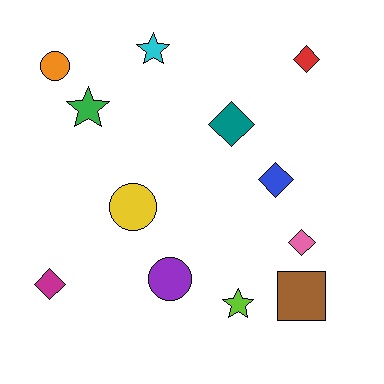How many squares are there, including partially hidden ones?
There is 1 square.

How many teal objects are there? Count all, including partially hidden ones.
There is 1 teal object.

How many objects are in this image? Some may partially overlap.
There are 12 objects.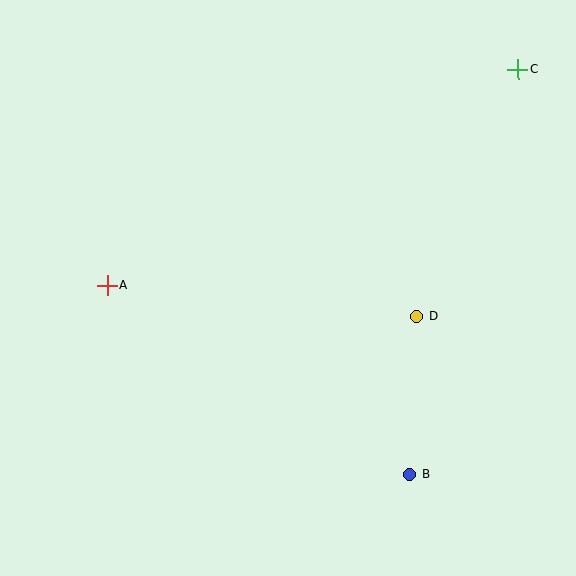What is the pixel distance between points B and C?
The distance between B and C is 419 pixels.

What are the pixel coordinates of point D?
Point D is at (417, 317).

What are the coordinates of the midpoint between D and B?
The midpoint between D and B is at (414, 395).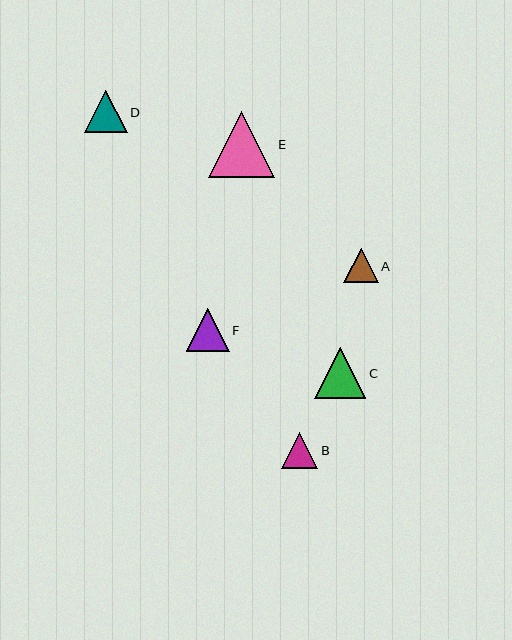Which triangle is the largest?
Triangle E is the largest with a size of approximately 66 pixels.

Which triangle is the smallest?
Triangle A is the smallest with a size of approximately 35 pixels.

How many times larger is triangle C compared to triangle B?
Triangle C is approximately 1.4 times the size of triangle B.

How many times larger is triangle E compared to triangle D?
Triangle E is approximately 1.6 times the size of triangle D.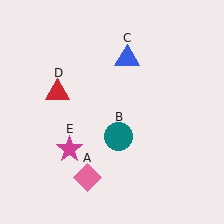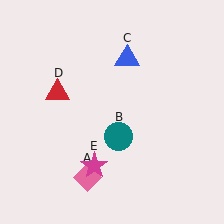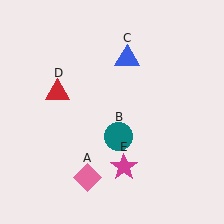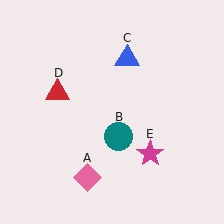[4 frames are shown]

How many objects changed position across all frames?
1 object changed position: magenta star (object E).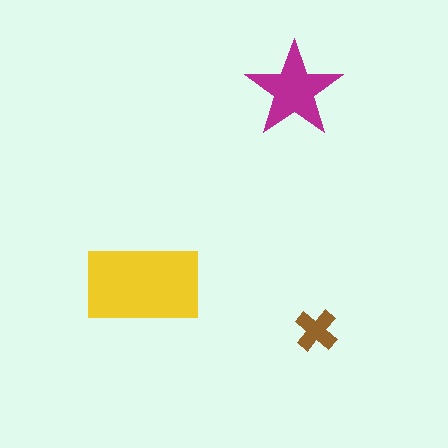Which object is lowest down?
The brown cross is bottommost.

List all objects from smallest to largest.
The brown cross, the magenta star, the yellow rectangle.